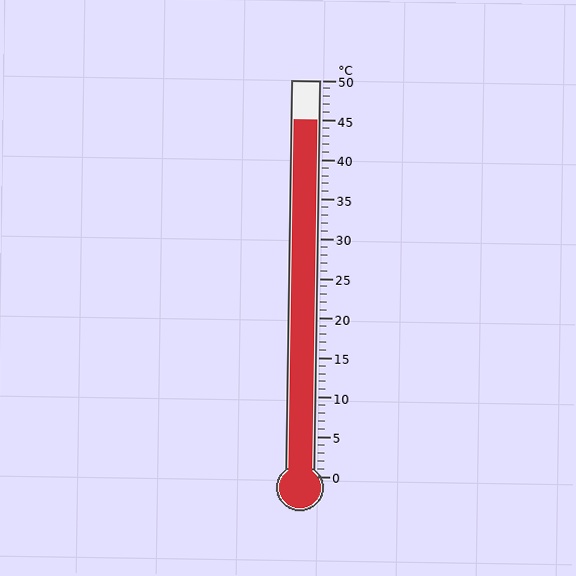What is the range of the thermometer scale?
The thermometer scale ranges from 0°C to 50°C.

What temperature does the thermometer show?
The thermometer shows approximately 45°C.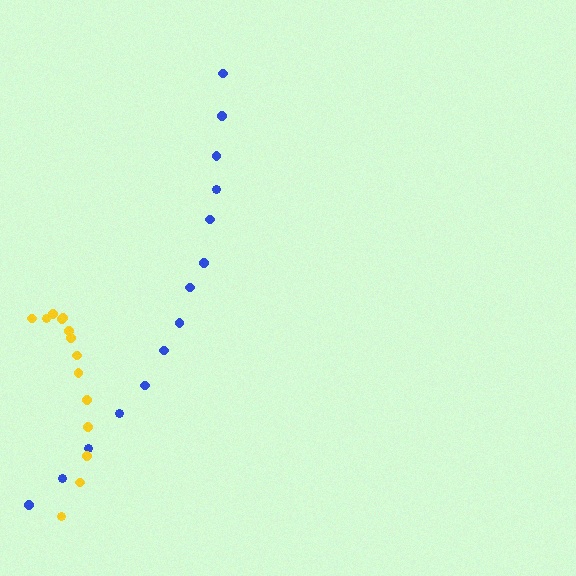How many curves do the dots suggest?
There are 2 distinct paths.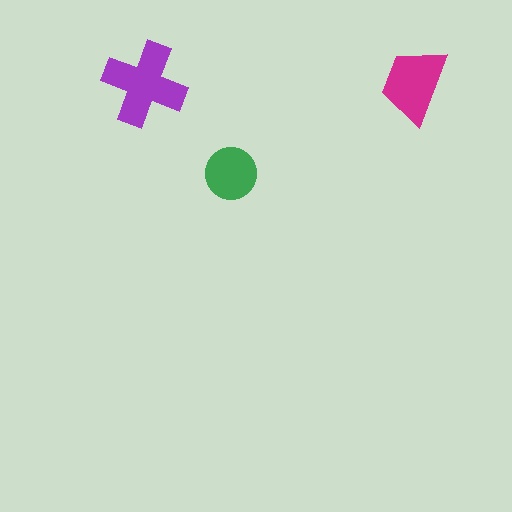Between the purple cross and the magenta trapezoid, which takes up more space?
The purple cross.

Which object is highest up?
The magenta trapezoid is topmost.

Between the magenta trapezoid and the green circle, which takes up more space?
The magenta trapezoid.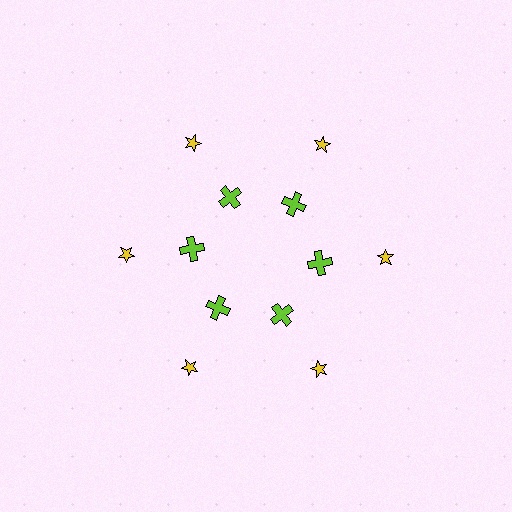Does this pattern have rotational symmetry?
Yes, this pattern has 6-fold rotational symmetry. It looks the same after rotating 60 degrees around the center.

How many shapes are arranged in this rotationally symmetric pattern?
There are 12 shapes, arranged in 6 groups of 2.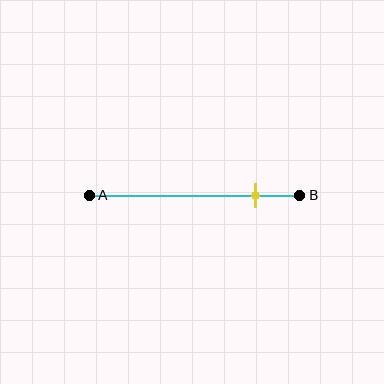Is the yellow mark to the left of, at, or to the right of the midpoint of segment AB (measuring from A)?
The yellow mark is to the right of the midpoint of segment AB.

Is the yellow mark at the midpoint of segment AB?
No, the mark is at about 80% from A, not at the 50% midpoint.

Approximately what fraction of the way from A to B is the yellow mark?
The yellow mark is approximately 80% of the way from A to B.